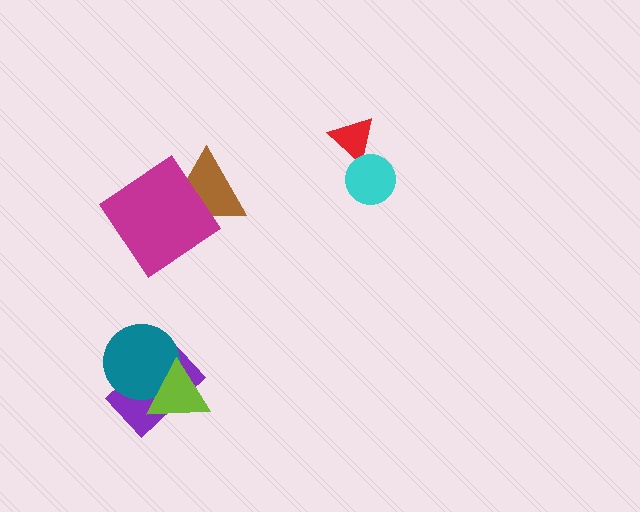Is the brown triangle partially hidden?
Yes, it is partially covered by another shape.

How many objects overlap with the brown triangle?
1 object overlaps with the brown triangle.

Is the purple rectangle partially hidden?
Yes, it is partially covered by another shape.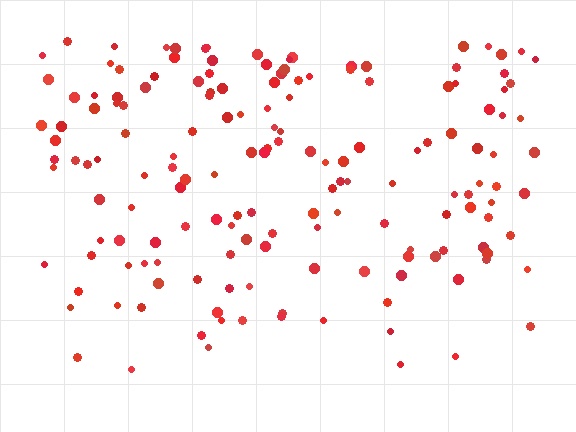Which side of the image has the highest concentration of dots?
The top.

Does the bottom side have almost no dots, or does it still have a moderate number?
Still a moderate number, just noticeably fewer than the top.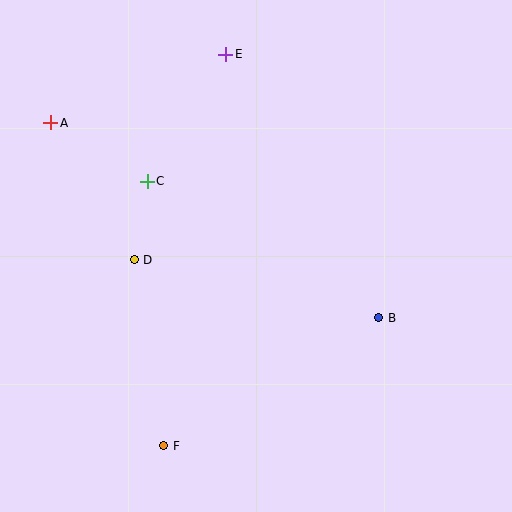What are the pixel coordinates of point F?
Point F is at (164, 446).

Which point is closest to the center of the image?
Point D at (134, 260) is closest to the center.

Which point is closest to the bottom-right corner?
Point B is closest to the bottom-right corner.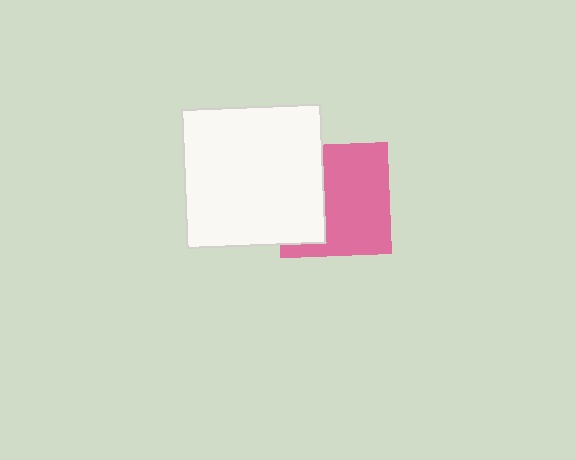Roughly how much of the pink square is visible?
About half of it is visible (roughly 63%).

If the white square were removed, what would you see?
You would see the complete pink square.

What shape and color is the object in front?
The object in front is a white square.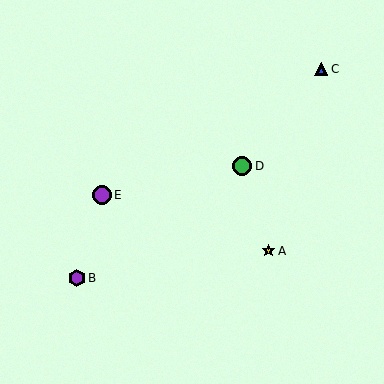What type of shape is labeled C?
Shape C is a blue triangle.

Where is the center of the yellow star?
The center of the yellow star is at (268, 251).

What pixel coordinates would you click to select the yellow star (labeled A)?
Click at (268, 251) to select the yellow star A.